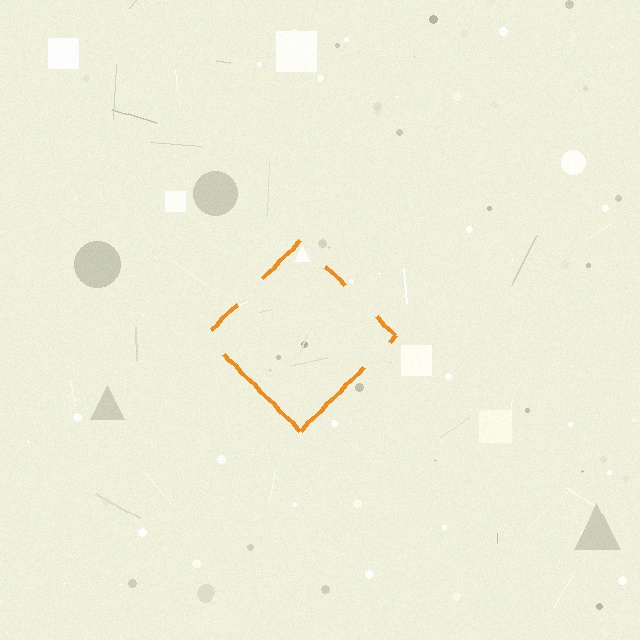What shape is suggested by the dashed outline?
The dashed outline suggests a diamond.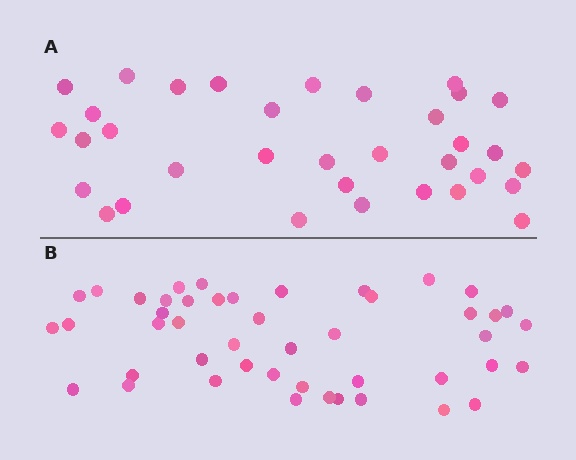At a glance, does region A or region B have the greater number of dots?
Region B (the bottom region) has more dots.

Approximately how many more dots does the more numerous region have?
Region B has roughly 12 or so more dots than region A.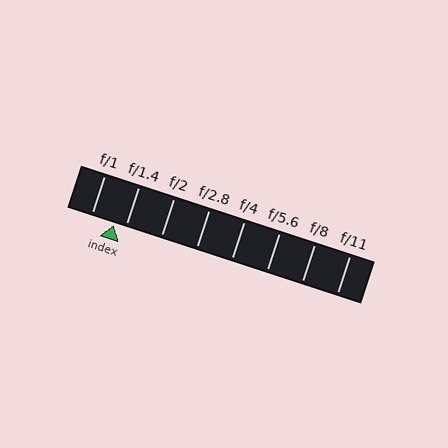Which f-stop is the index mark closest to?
The index mark is closest to f/1.4.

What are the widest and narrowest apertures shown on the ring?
The widest aperture shown is f/1 and the narrowest is f/11.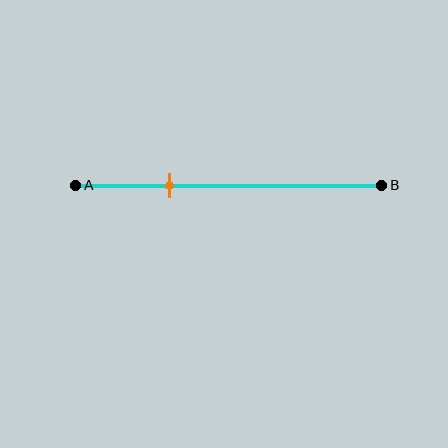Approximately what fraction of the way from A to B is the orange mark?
The orange mark is approximately 30% of the way from A to B.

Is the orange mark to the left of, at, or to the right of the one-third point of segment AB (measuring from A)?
The orange mark is approximately at the one-third point of segment AB.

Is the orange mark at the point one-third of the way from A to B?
Yes, the mark is approximately at the one-third point.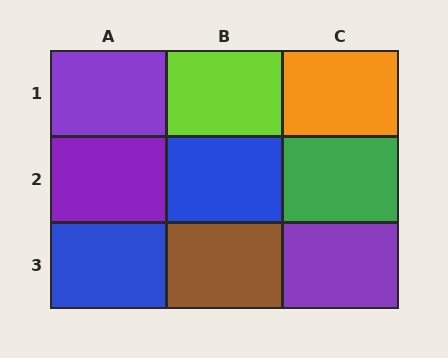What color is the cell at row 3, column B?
Brown.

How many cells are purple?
3 cells are purple.